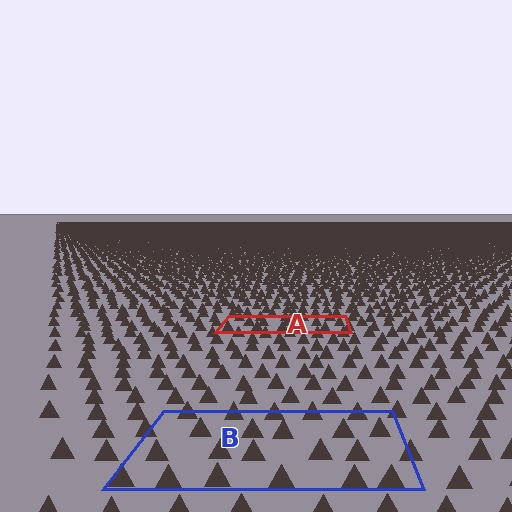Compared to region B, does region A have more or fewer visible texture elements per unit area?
Region A has more texture elements per unit area — they are packed more densely because it is farther away.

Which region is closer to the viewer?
Region B is closer. The texture elements there are larger and more spread out.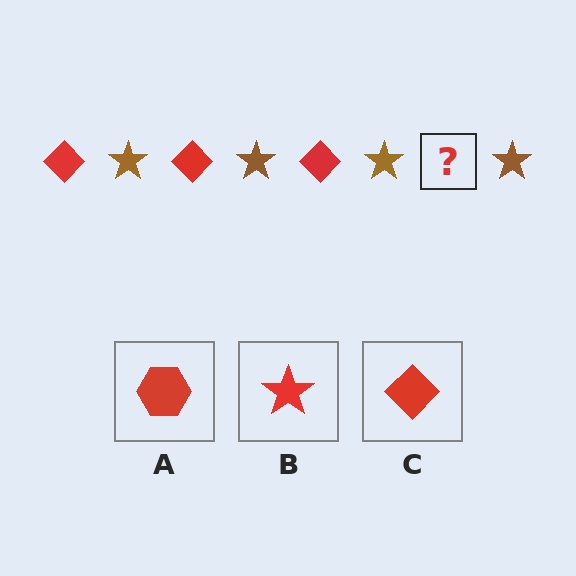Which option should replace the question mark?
Option C.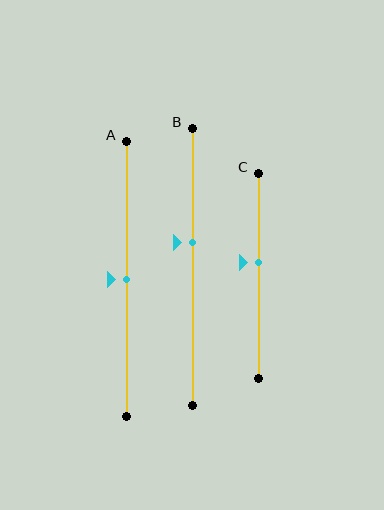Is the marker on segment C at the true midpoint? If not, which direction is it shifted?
No, the marker on segment C is shifted upward by about 7% of the segment length.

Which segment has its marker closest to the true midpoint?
Segment A has its marker closest to the true midpoint.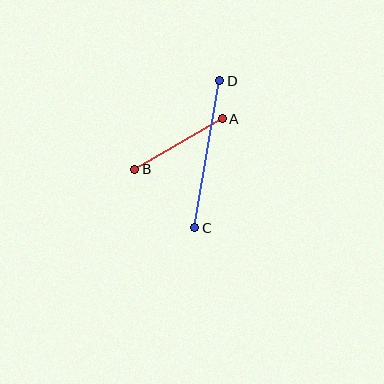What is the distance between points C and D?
The distance is approximately 149 pixels.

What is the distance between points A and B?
The distance is approximately 101 pixels.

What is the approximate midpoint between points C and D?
The midpoint is at approximately (207, 154) pixels.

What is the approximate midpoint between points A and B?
The midpoint is at approximately (179, 144) pixels.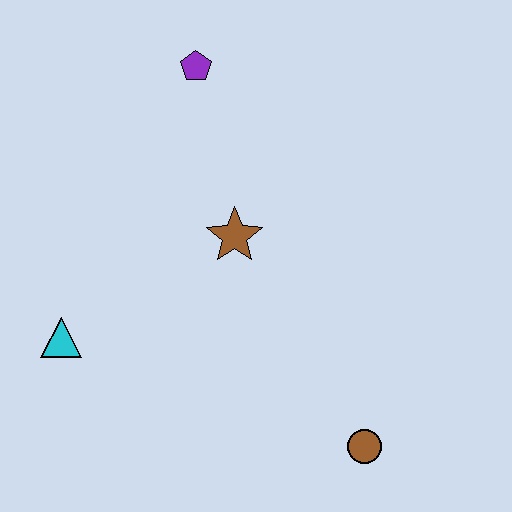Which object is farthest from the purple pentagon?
The brown circle is farthest from the purple pentagon.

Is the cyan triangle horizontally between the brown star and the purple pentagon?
No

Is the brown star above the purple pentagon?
No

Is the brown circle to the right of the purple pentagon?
Yes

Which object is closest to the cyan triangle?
The brown star is closest to the cyan triangle.